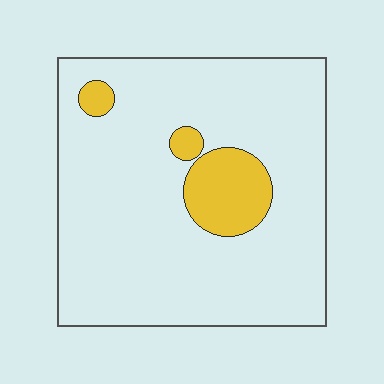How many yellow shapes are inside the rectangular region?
3.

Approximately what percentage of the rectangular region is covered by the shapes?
Approximately 10%.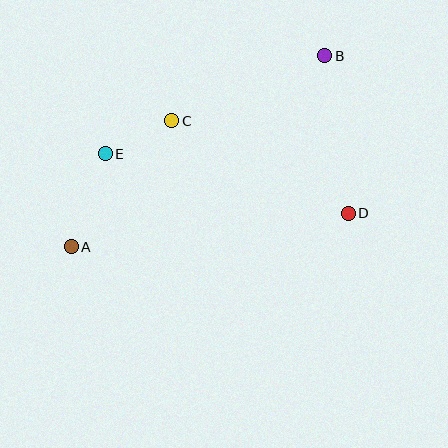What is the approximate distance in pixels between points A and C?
The distance between A and C is approximately 161 pixels.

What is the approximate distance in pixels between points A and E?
The distance between A and E is approximately 99 pixels.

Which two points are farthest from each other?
Points A and B are farthest from each other.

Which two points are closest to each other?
Points C and E are closest to each other.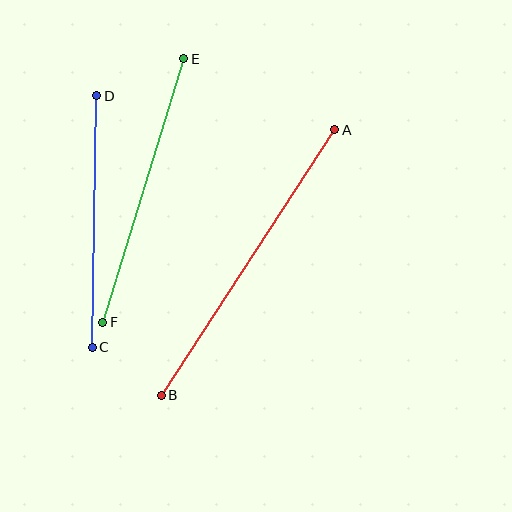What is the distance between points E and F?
The distance is approximately 276 pixels.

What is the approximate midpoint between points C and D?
The midpoint is at approximately (94, 221) pixels.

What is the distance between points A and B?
The distance is approximately 318 pixels.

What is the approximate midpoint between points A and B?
The midpoint is at approximately (248, 262) pixels.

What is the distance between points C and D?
The distance is approximately 252 pixels.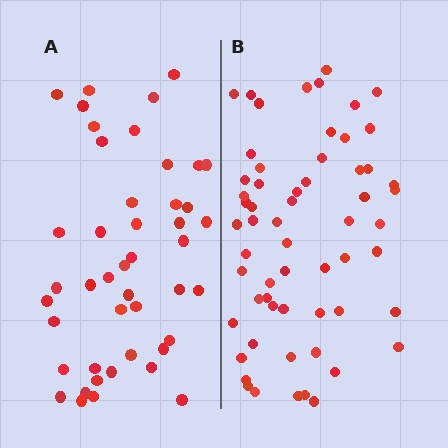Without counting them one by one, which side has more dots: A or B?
Region B (the right region) has more dots.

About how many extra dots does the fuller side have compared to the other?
Region B has approximately 15 more dots than region A.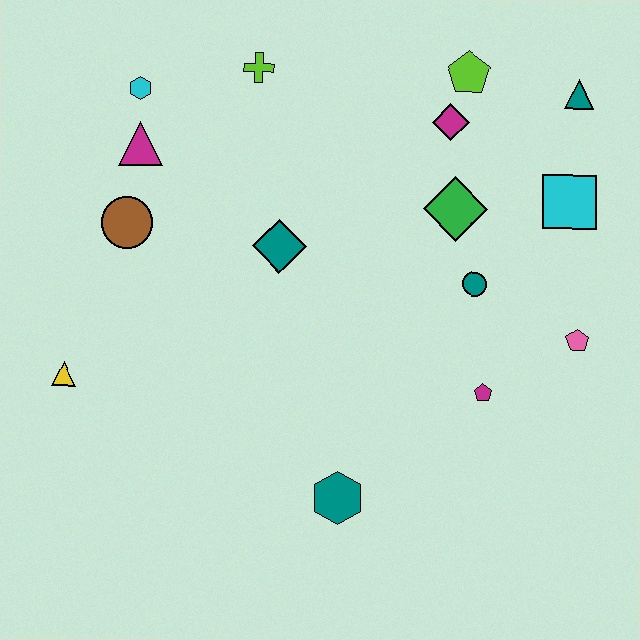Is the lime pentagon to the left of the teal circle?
Yes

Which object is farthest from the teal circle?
The yellow triangle is farthest from the teal circle.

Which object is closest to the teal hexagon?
The magenta pentagon is closest to the teal hexagon.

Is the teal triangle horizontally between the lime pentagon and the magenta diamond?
No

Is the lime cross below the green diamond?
No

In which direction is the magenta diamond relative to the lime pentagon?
The magenta diamond is below the lime pentagon.